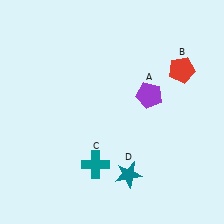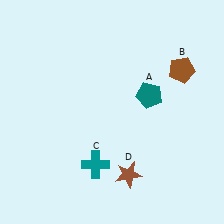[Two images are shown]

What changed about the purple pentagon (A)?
In Image 1, A is purple. In Image 2, it changed to teal.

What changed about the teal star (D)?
In Image 1, D is teal. In Image 2, it changed to brown.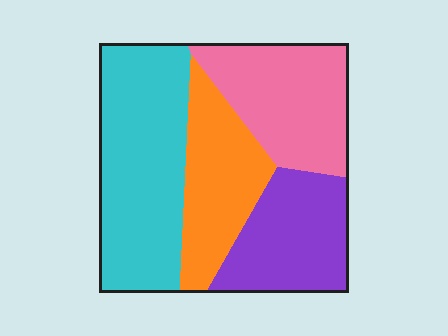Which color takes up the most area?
Cyan, at roughly 35%.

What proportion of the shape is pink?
Pink takes up about one quarter (1/4) of the shape.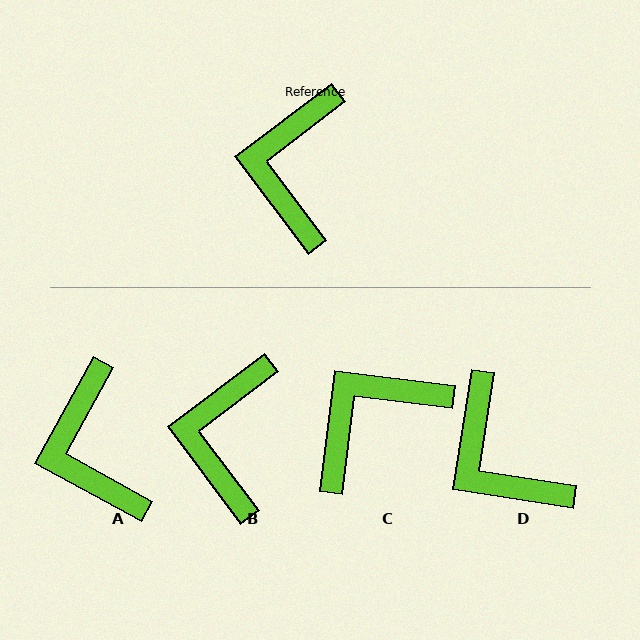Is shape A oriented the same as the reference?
No, it is off by about 24 degrees.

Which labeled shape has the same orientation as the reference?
B.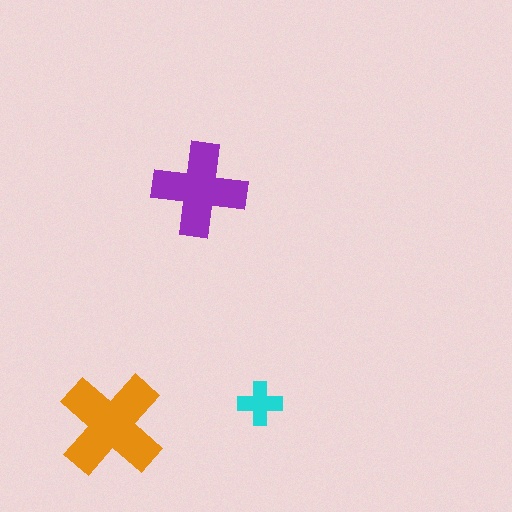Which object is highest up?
The purple cross is topmost.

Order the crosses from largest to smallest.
the orange one, the purple one, the cyan one.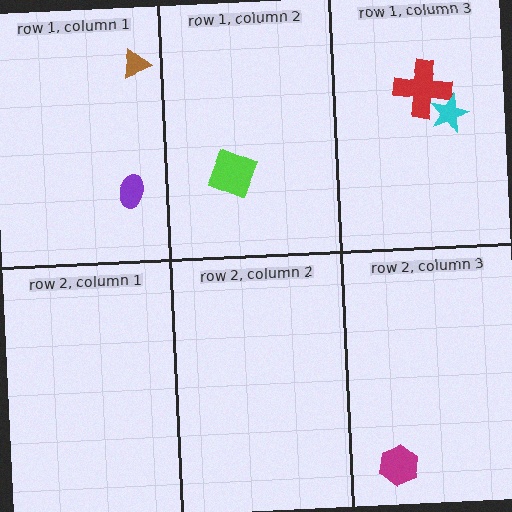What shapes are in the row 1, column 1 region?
The purple ellipse, the brown triangle.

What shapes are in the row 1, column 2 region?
The lime square.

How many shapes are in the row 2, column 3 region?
1.